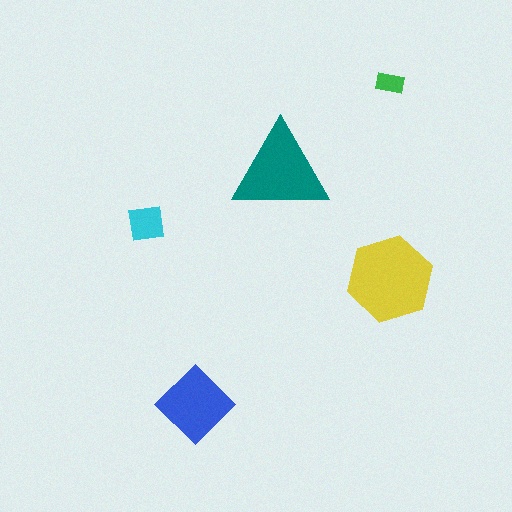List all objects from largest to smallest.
The yellow hexagon, the teal triangle, the blue diamond, the cyan square, the green rectangle.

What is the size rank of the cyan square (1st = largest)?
4th.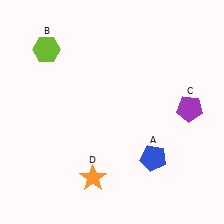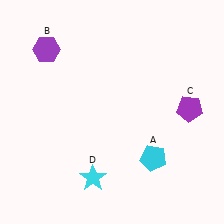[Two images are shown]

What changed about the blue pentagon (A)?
In Image 1, A is blue. In Image 2, it changed to cyan.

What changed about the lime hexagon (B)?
In Image 1, B is lime. In Image 2, it changed to purple.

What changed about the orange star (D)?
In Image 1, D is orange. In Image 2, it changed to cyan.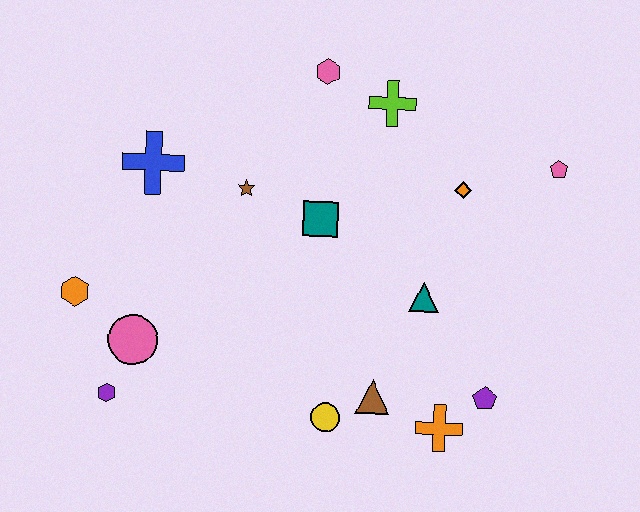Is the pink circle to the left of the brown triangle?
Yes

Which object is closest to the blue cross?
The brown star is closest to the blue cross.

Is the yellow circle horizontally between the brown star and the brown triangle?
Yes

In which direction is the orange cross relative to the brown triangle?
The orange cross is to the right of the brown triangle.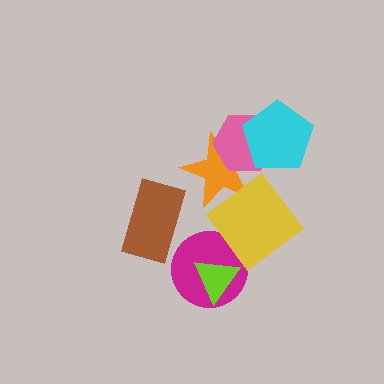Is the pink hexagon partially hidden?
Yes, it is partially covered by another shape.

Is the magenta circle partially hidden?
Yes, it is partially covered by another shape.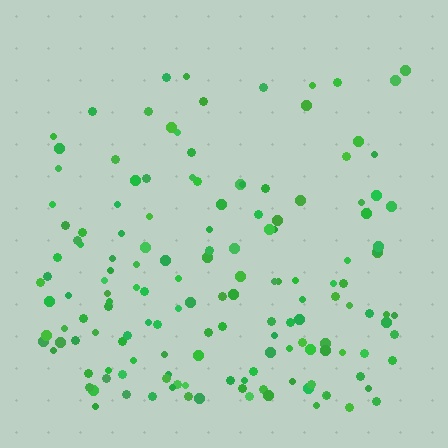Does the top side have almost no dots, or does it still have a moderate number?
Still a moderate number, just noticeably fewer than the bottom.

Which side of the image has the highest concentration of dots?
The bottom.